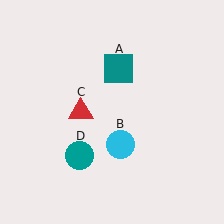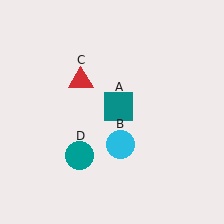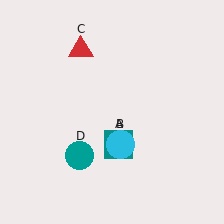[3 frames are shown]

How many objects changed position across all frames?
2 objects changed position: teal square (object A), red triangle (object C).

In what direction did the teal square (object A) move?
The teal square (object A) moved down.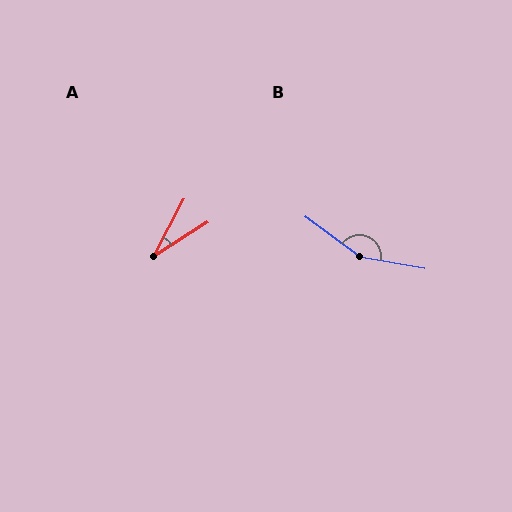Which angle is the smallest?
A, at approximately 30 degrees.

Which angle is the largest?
B, at approximately 154 degrees.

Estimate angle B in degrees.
Approximately 154 degrees.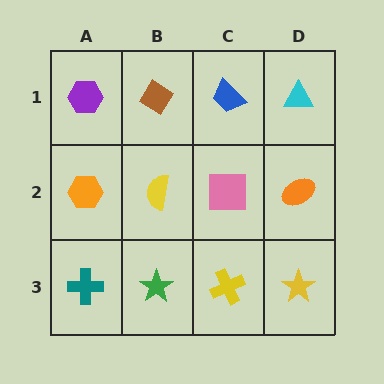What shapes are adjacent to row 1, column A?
An orange hexagon (row 2, column A), a brown diamond (row 1, column B).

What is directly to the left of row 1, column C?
A brown diamond.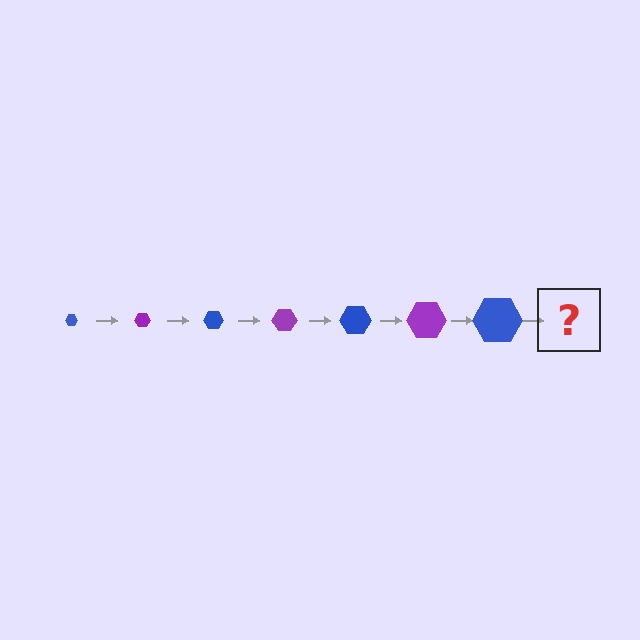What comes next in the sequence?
The next element should be a purple hexagon, larger than the previous one.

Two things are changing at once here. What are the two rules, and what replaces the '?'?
The two rules are that the hexagon grows larger each step and the color cycles through blue and purple. The '?' should be a purple hexagon, larger than the previous one.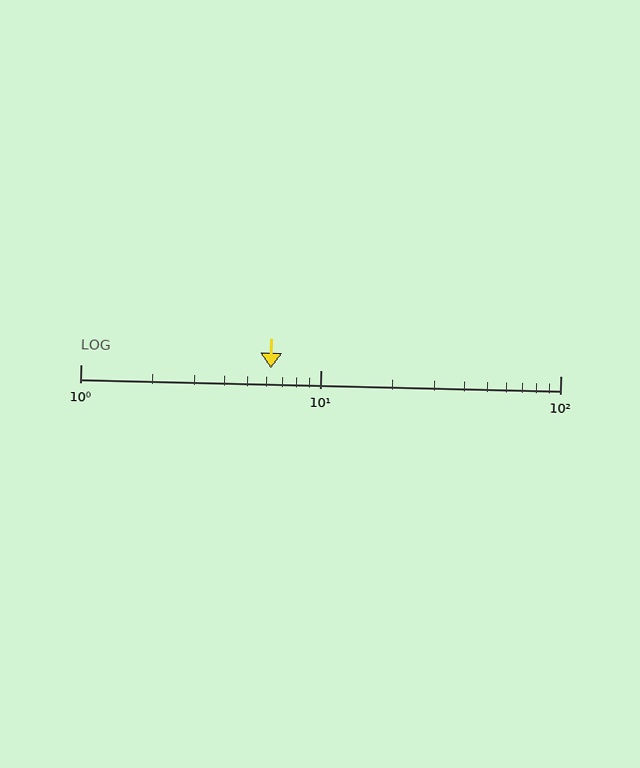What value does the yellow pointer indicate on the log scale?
The pointer indicates approximately 6.2.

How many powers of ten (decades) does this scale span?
The scale spans 2 decades, from 1 to 100.